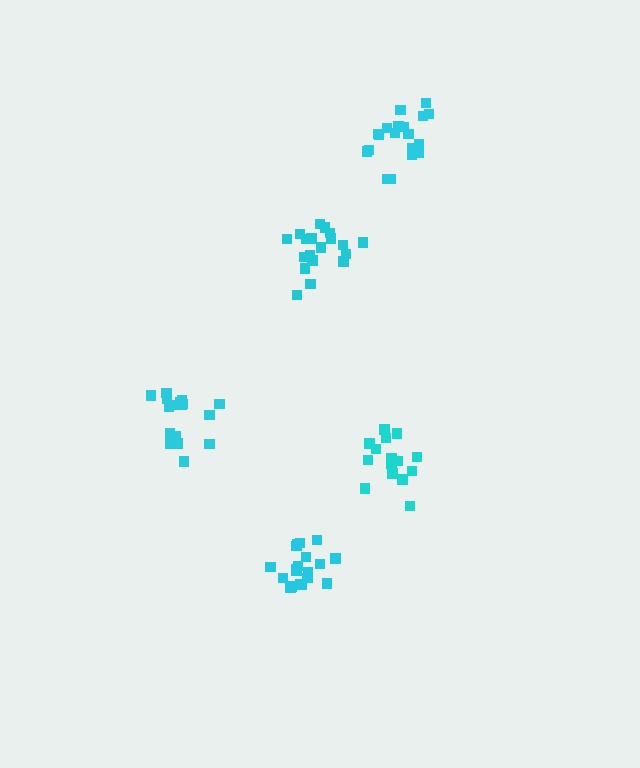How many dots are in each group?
Group 1: 19 dots, Group 2: 17 dots, Group 3: 19 dots, Group 4: 16 dots, Group 5: 19 dots (90 total).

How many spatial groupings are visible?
There are 5 spatial groupings.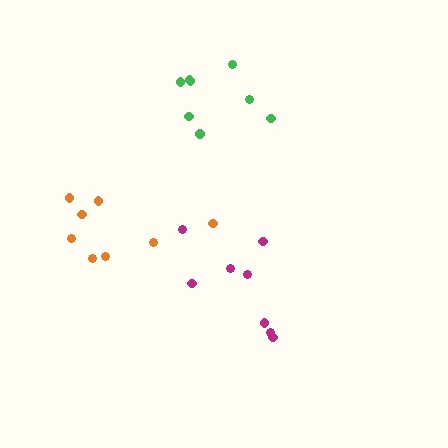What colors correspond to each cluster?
The clusters are colored: green, orange, magenta.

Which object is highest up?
The green cluster is topmost.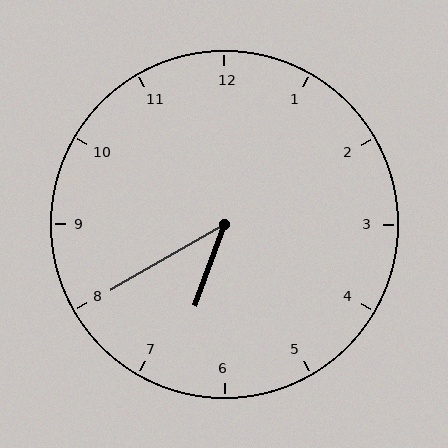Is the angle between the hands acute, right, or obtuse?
It is acute.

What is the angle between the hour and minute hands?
Approximately 40 degrees.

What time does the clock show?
6:40.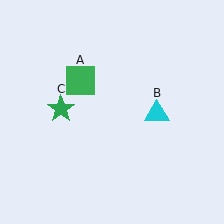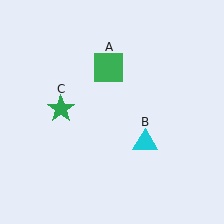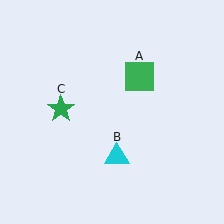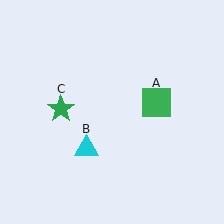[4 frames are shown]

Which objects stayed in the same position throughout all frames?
Green star (object C) remained stationary.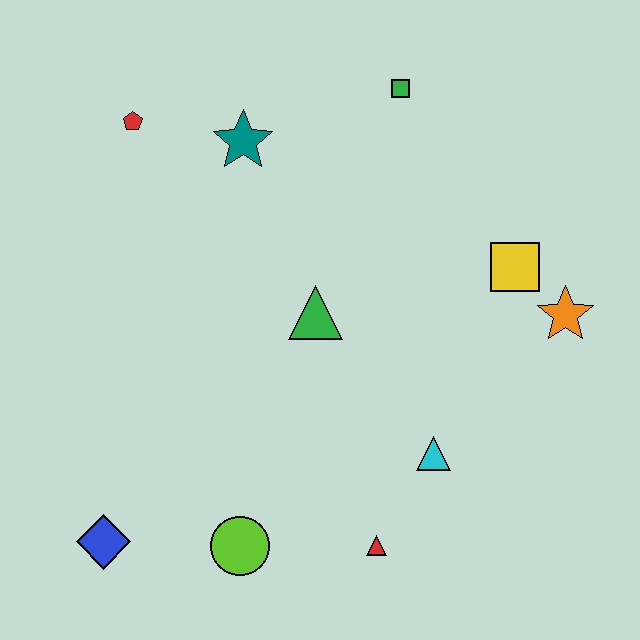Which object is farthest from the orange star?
The blue diamond is farthest from the orange star.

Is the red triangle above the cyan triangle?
No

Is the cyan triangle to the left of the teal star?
No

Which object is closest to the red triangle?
The cyan triangle is closest to the red triangle.